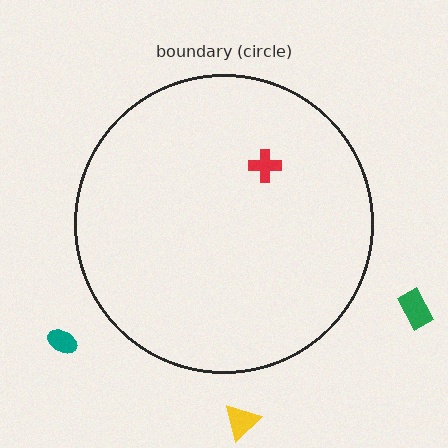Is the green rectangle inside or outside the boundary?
Outside.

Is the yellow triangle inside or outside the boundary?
Outside.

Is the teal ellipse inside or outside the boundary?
Outside.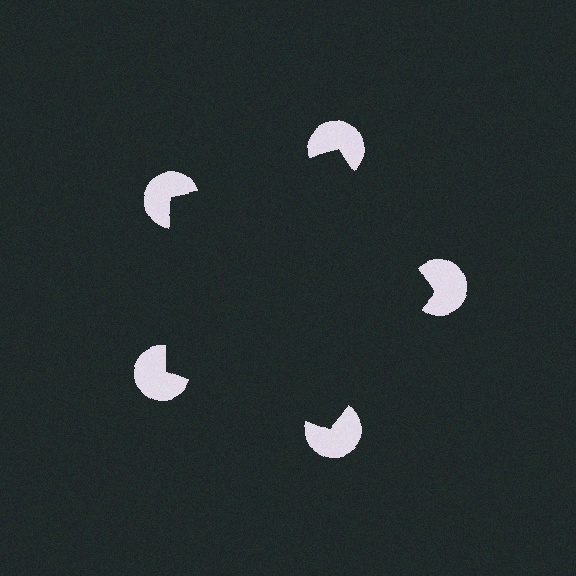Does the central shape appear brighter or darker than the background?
It typically appears slightly darker than the background, even though no actual brightness change is drawn.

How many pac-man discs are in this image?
There are 5 — one at each vertex of the illusory pentagon.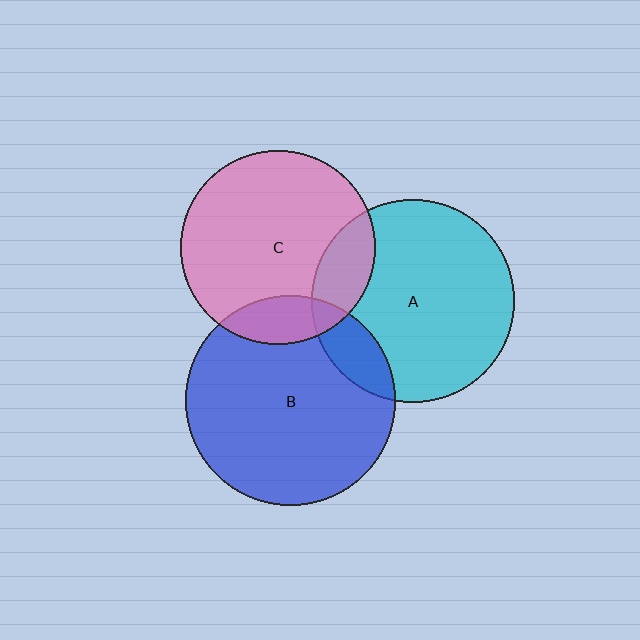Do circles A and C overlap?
Yes.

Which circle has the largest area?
Circle B (blue).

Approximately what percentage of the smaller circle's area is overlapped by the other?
Approximately 15%.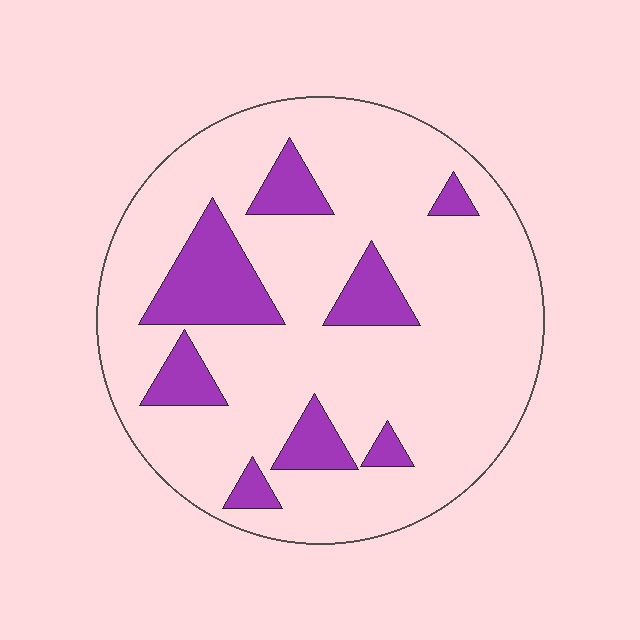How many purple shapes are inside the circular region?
8.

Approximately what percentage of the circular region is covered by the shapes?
Approximately 20%.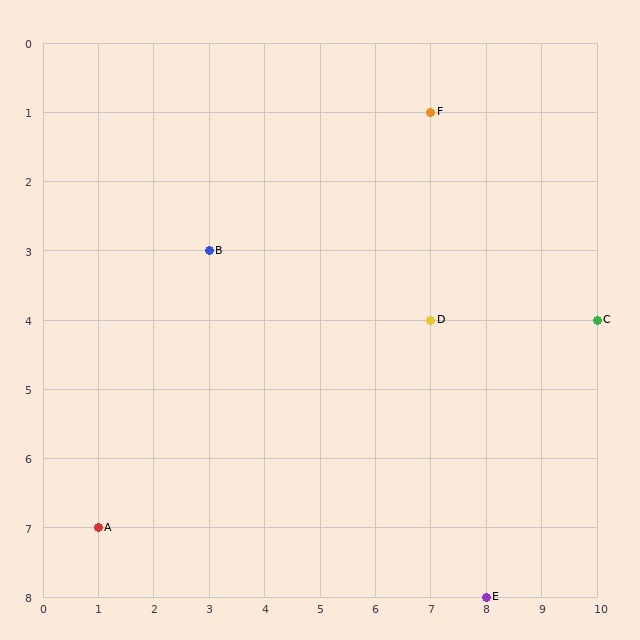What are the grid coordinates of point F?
Point F is at grid coordinates (7, 1).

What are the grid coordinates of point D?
Point D is at grid coordinates (7, 4).